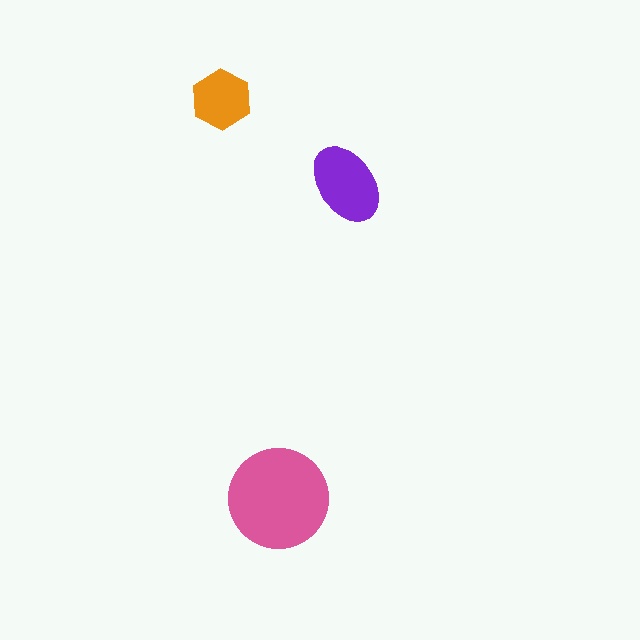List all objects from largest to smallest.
The pink circle, the purple ellipse, the orange hexagon.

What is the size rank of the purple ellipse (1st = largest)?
2nd.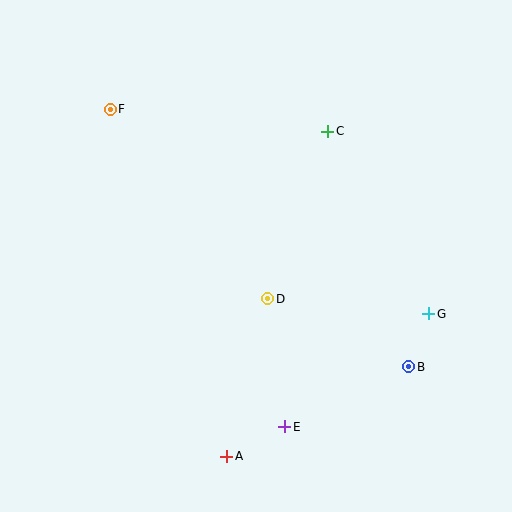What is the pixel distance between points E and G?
The distance between E and G is 183 pixels.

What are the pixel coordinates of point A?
Point A is at (227, 456).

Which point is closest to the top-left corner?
Point F is closest to the top-left corner.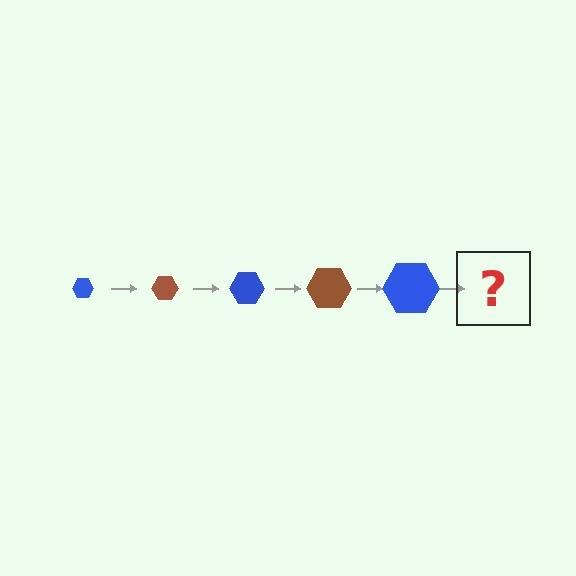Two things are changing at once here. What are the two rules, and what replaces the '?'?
The two rules are that the hexagon grows larger each step and the color cycles through blue and brown. The '?' should be a brown hexagon, larger than the previous one.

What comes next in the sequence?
The next element should be a brown hexagon, larger than the previous one.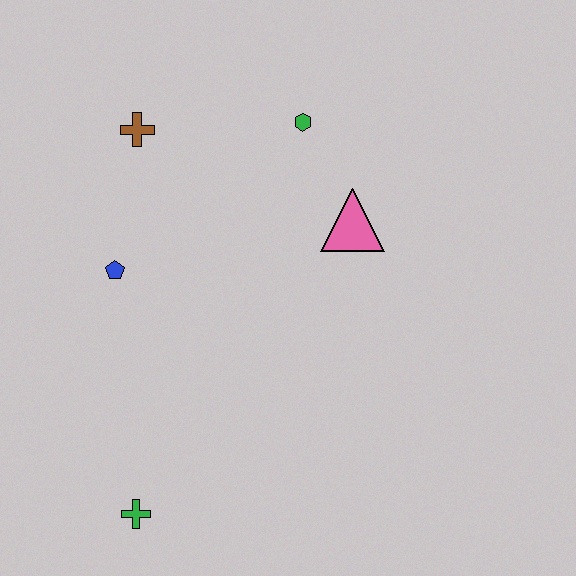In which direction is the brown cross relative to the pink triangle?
The brown cross is to the left of the pink triangle.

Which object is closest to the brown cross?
The blue pentagon is closest to the brown cross.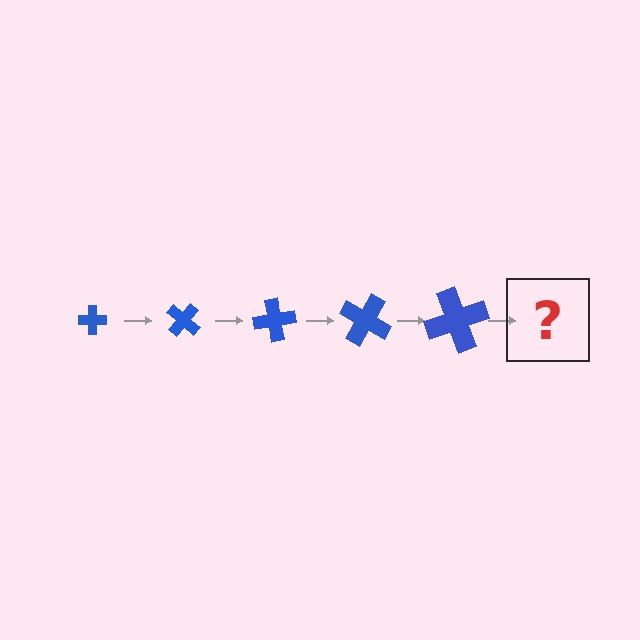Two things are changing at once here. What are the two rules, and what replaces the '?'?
The two rules are that the cross grows larger each step and it rotates 40 degrees each step. The '?' should be a cross, larger than the previous one and rotated 200 degrees from the start.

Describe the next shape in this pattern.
It should be a cross, larger than the previous one and rotated 200 degrees from the start.